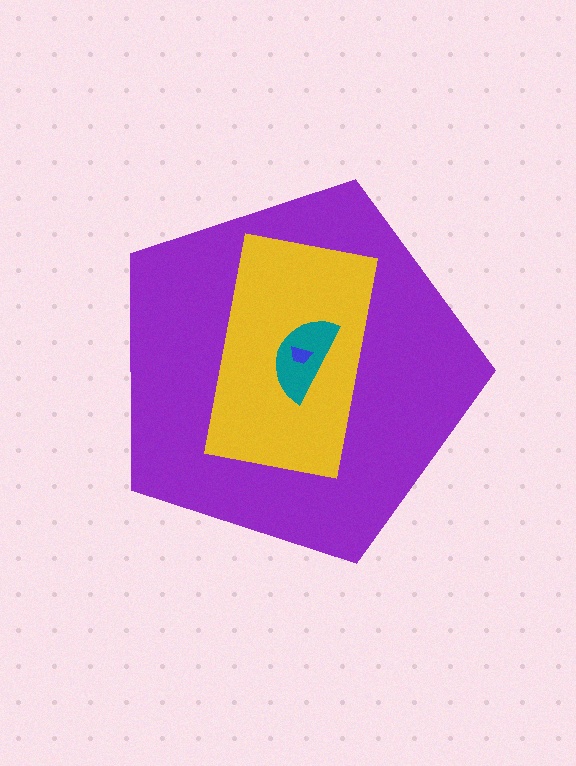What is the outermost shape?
The purple pentagon.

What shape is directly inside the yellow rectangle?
The teal semicircle.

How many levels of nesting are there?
4.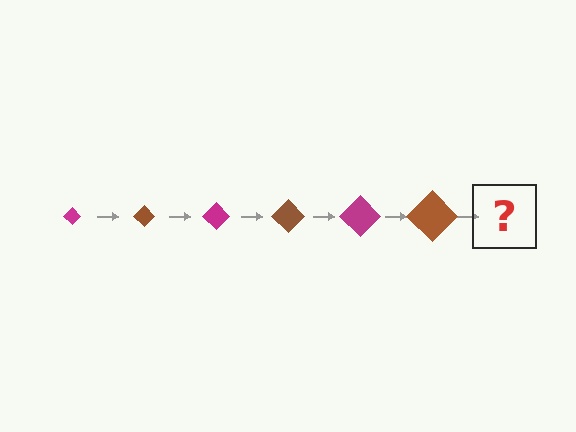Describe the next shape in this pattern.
It should be a magenta diamond, larger than the previous one.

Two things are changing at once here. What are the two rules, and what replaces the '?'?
The two rules are that the diamond grows larger each step and the color cycles through magenta and brown. The '?' should be a magenta diamond, larger than the previous one.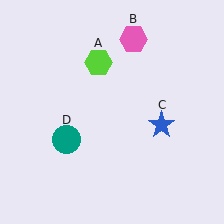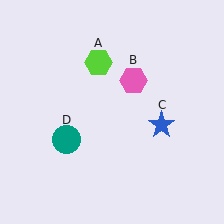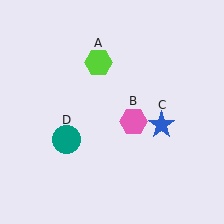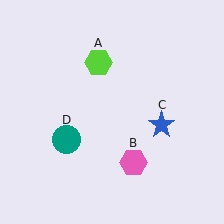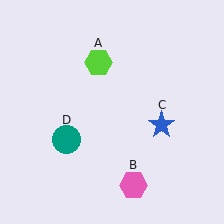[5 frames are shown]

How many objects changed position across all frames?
1 object changed position: pink hexagon (object B).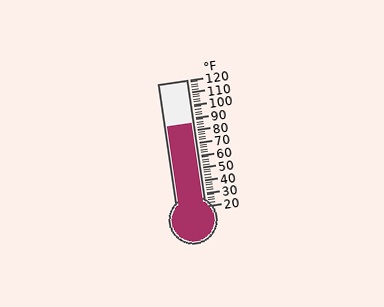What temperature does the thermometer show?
The thermometer shows approximately 86°F.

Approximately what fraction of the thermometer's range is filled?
The thermometer is filled to approximately 65% of its range.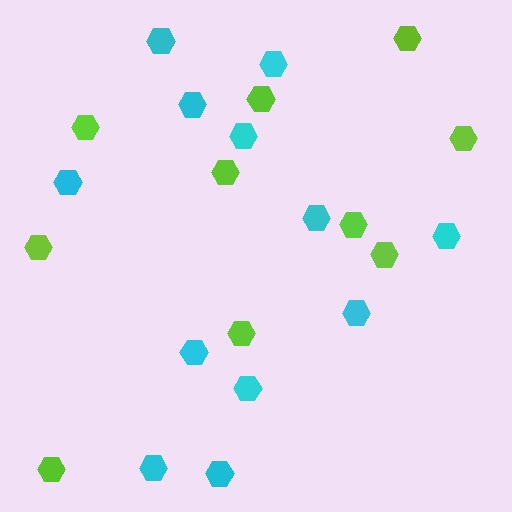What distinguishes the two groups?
There are 2 groups: one group of cyan hexagons (12) and one group of lime hexagons (10).